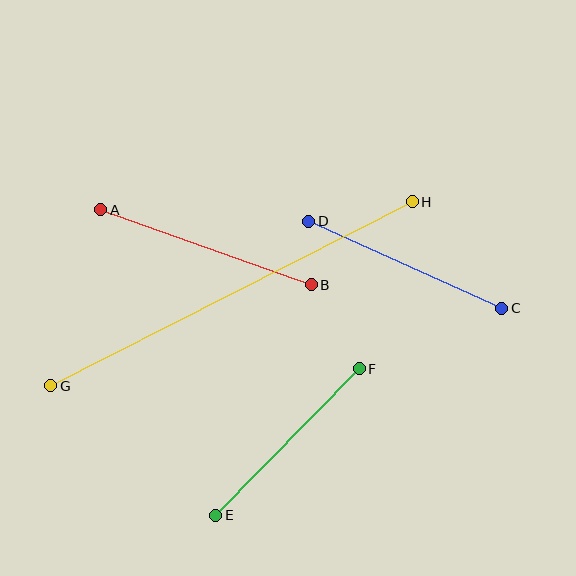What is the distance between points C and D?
The distance is approximately 212 pixels.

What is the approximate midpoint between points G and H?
The midpoint is at approximately (232, 294) pixels.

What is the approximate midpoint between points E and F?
The midpoint is at approximately (288, 442) pixels.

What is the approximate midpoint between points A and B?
The midpoint is at approximately (206, 247) pixels.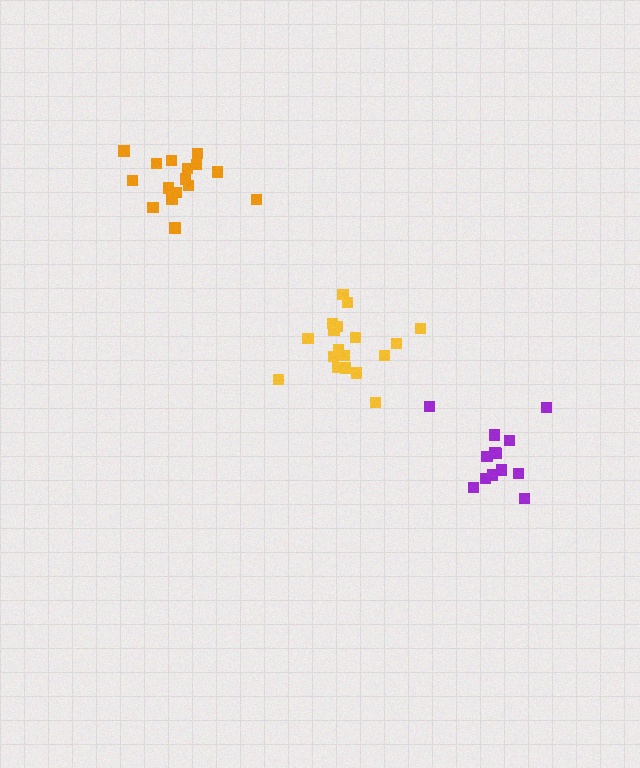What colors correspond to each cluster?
The clusters are colored: orange, yellow, purple.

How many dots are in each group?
Group 1: 16 dots, Group 2: 18 dots, Group 3: 13 dots (47 total).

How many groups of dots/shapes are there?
There are 3 groups.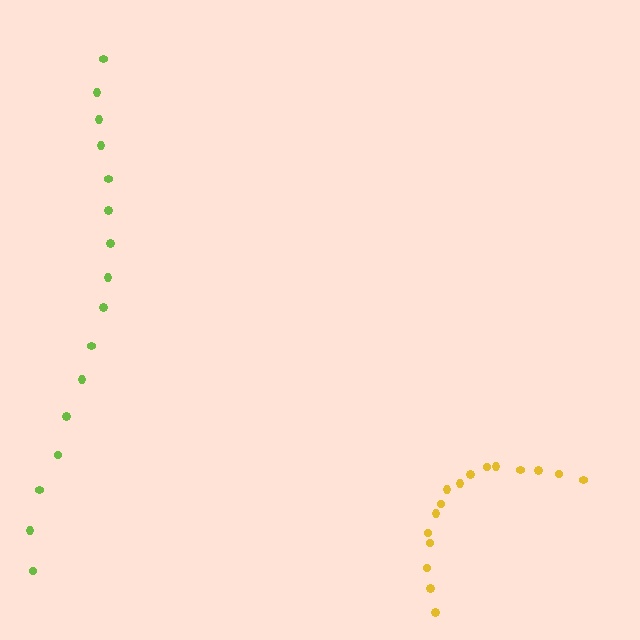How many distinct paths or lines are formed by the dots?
There are 2 distinct paths.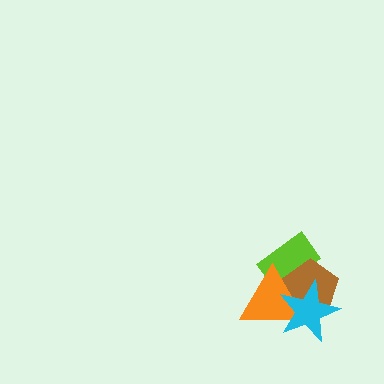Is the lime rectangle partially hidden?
Yes, it is partially covered by another shape.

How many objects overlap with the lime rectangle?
3 objects overlap with the lime rectangle.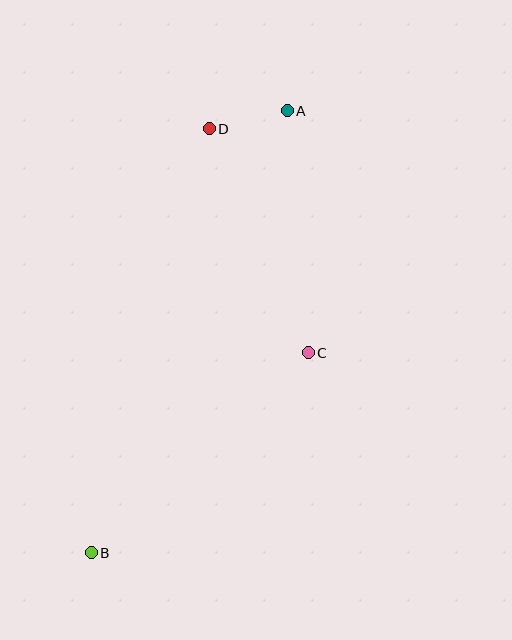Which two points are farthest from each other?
Points A and B are farthest from each other.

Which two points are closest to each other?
Points A and D are closest to each other.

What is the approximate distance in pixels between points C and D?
The distance between C and D is approximately 245 pixels.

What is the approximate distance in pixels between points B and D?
The distance between B and D is approximately 440 pixels.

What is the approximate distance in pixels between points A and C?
The distance between A and C is approximately 243 pixels.